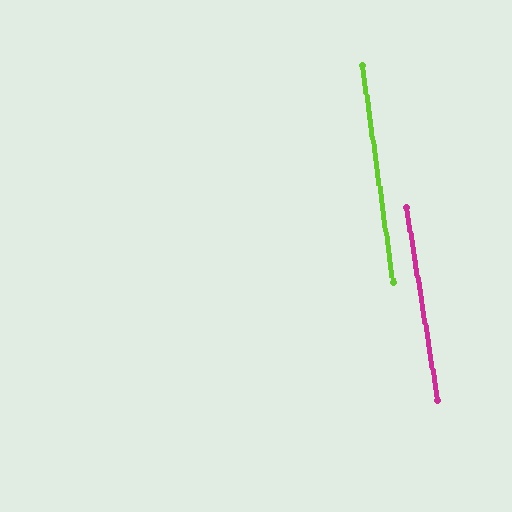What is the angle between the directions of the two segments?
Approximately 1 degree.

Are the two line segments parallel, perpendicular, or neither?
Parallel — their directions differ by only 1.1°.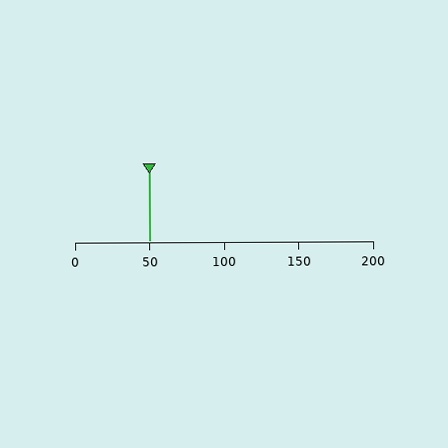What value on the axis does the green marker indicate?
The marker indicates approximately 50.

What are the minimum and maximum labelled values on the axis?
The axis runs from 0 to 200.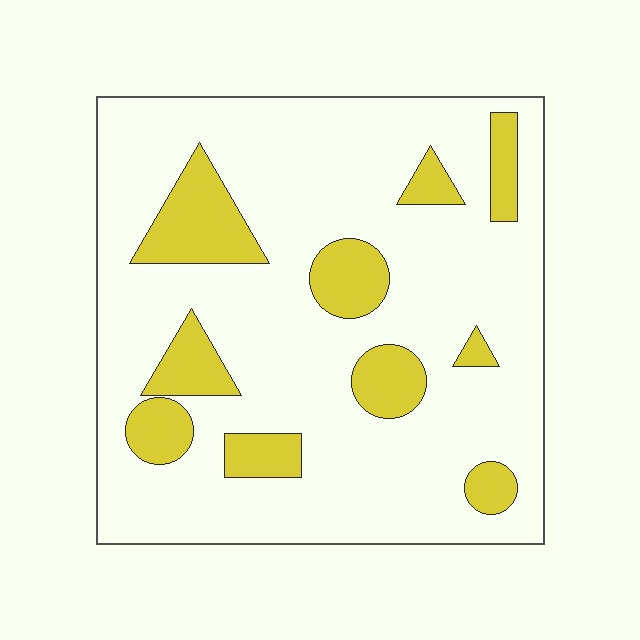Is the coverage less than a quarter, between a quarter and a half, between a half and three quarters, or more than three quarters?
Less than a quarter.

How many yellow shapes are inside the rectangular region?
10.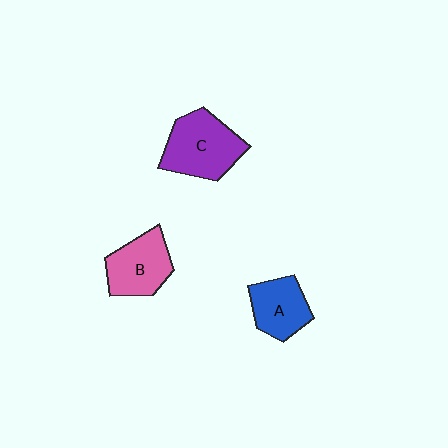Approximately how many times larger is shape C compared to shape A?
Approximately 1.4 times.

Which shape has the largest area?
Shape C (purple).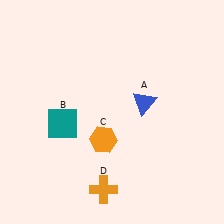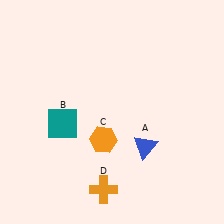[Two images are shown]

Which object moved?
The blue triangle (A) moved down.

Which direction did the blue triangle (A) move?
The blue triangle (A) moved down.